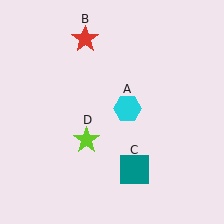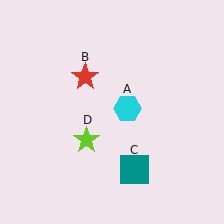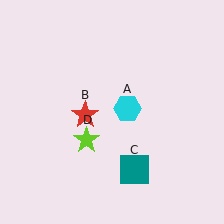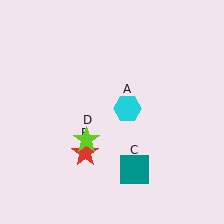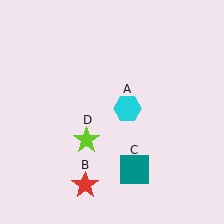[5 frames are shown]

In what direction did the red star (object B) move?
The red star (object B) moved down.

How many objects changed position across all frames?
1 object changed position: red star (object B).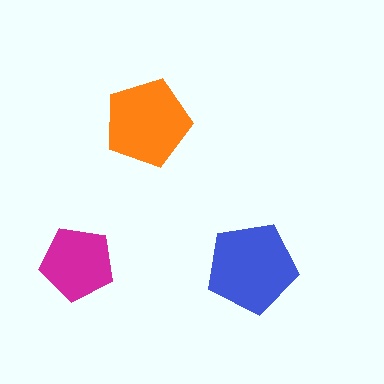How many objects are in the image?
There are 3 objects in the image.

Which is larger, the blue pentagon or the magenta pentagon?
The blue one.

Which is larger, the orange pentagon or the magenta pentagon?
The orange one.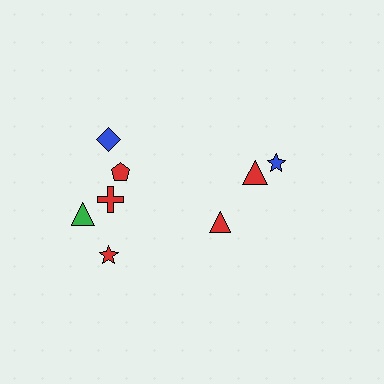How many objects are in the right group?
There are 3 objects.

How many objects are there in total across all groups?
There are 8 objects.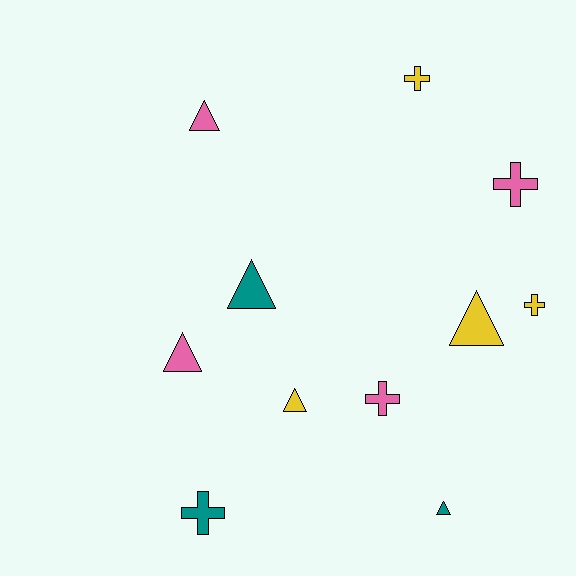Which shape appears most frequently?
Triangle, with 6 objects.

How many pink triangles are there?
There are 2 pink triangles.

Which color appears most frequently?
Pink, with 4 objects.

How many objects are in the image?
There are 11 objects.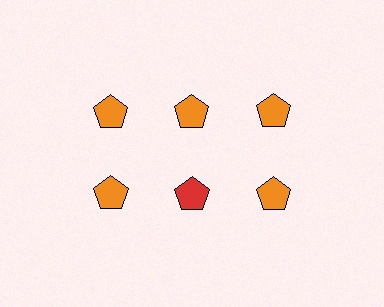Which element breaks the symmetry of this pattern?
The red pentagon in the second row, second from left column breaks the symmetry. All other shapes are orange pentagons.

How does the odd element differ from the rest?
It has a different color: red instead of orange.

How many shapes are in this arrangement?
There are 6 shapes arranged in a grid pattern.